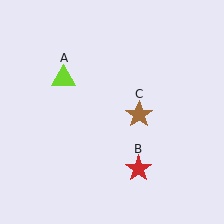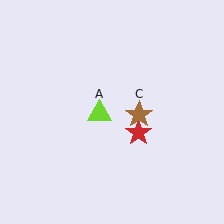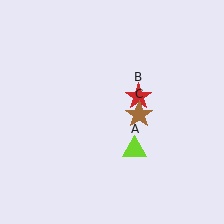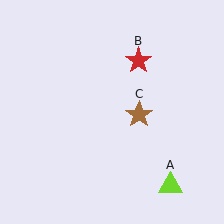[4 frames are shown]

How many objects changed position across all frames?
2 objects changed position: lime triangle (object A), red star (object B).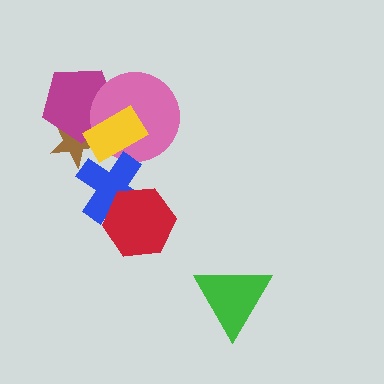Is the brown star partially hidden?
Yes, it is partially covered by another shape.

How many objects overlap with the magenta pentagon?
3 objects overlap with the magenta pentagon.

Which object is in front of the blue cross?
The red hexagon is in front of the blue cross.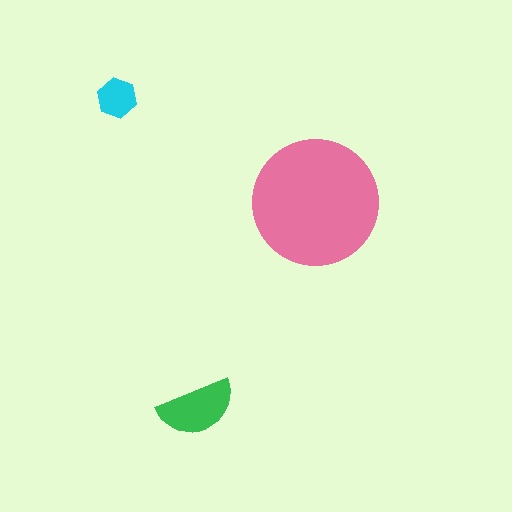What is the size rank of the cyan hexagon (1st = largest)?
3rd.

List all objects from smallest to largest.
The cyan hexagon, the green semicircle, the pink circle.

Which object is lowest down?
The green semicircle is bottommost.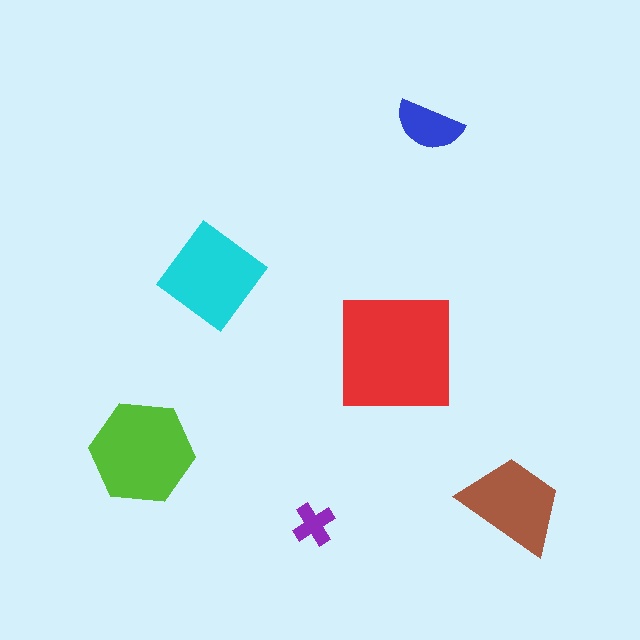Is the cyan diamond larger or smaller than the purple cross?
Larger.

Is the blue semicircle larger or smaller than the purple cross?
Larger.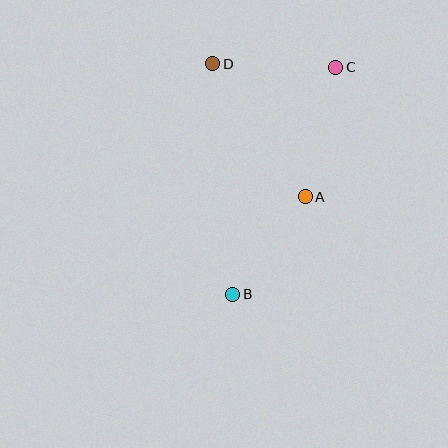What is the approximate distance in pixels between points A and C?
The distance between A and C is approximately 133 pixels.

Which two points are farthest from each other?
Points B and C are farthest from each other.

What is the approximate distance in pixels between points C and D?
The distance between C and D is approximately 123 pixels.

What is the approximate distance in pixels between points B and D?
The distance between B and D is approximately 231 pixels.